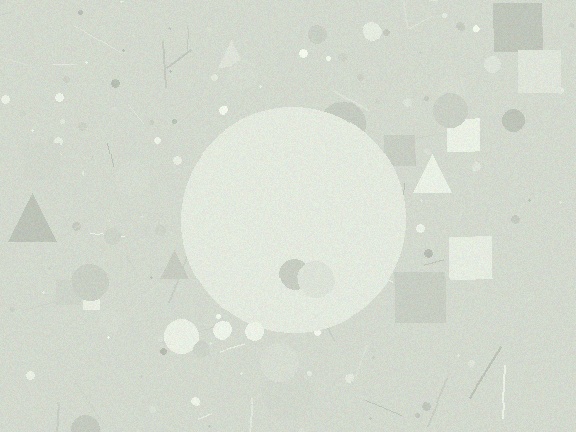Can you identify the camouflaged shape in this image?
The camouflaged shape is a circle.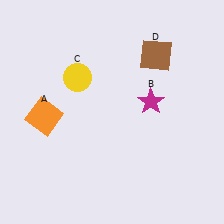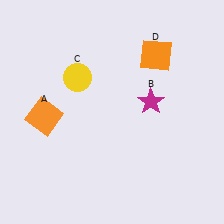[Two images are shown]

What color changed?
The square (D) changed from brown in Image 1 to orange in Image 2.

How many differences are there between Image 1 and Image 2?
There is 1 difference between the two images.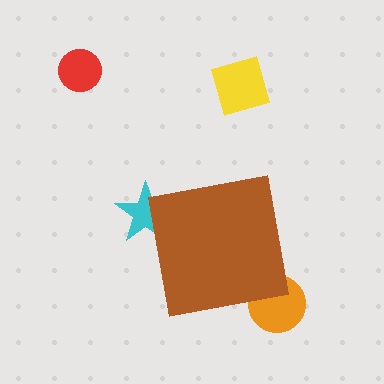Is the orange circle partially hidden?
Yes, the orange circle is partially hidden behind the brown square.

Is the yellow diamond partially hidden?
No, the yellow diamond is fully visible.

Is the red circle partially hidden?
No, the red circle is fully visible.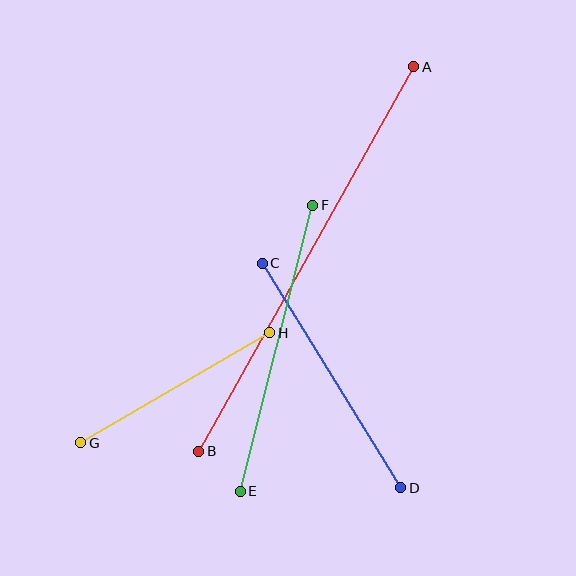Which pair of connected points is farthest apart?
Points A and B are farthest apart.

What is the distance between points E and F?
The distance is approximately 295 pixels.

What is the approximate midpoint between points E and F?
The midpoint is at approximately (276, 348) pixels.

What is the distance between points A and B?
The distance is approximately 441 pixels.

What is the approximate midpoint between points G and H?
The midpoint is at approximately (175, 388) pixels.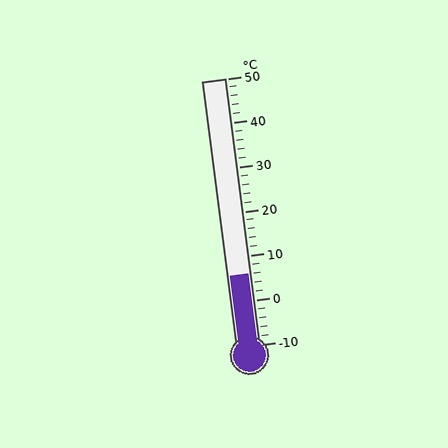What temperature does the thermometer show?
The thermometer shows approximately 6°C.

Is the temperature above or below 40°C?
The temperature is below 40°C.